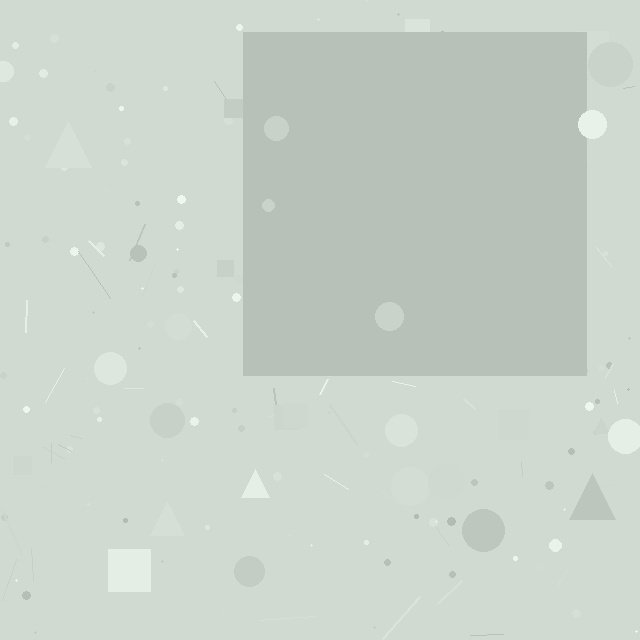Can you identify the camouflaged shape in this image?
The camouflaged shape is a square.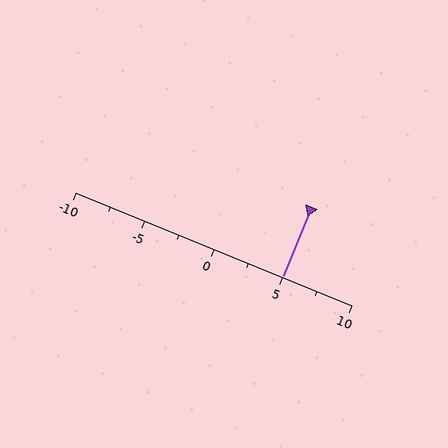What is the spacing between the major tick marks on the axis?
The major ticks are spaced 5 apart.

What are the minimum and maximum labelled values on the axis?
The axis runs from -10 to 10.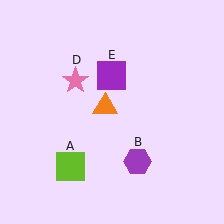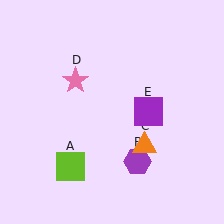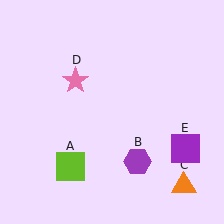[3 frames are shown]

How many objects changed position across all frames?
2 objects changed position: orange triangle (object C), purple square (object E).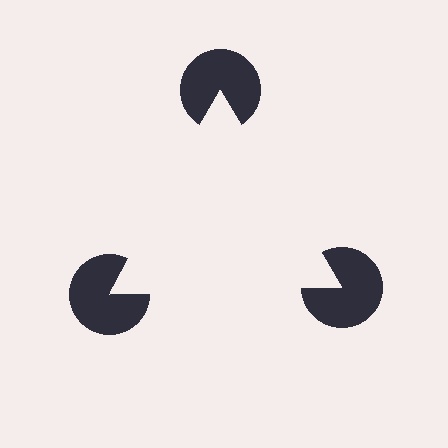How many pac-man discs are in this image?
There are 3 — one at each vertex of the illusory triangle.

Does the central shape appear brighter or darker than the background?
It typically appears slightly brighter than the background, even though no actual brightness change is drawn.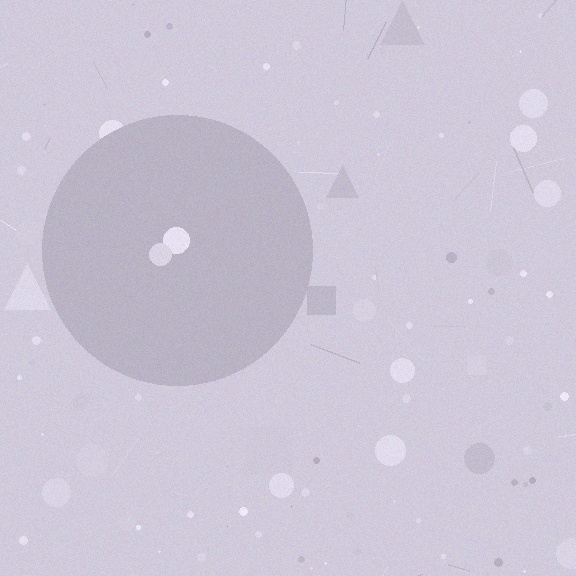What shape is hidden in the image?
A circle is hidden in the image.